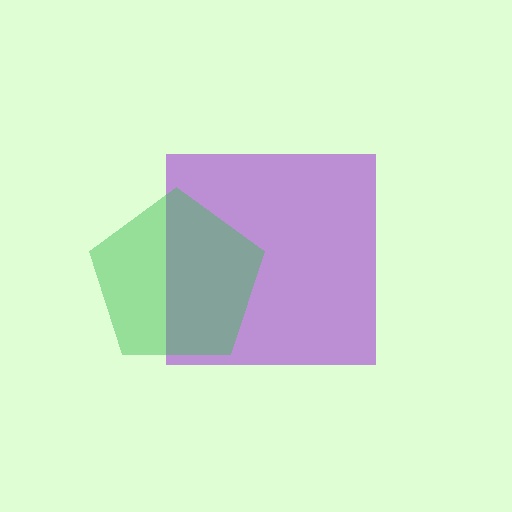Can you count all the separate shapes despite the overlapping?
Yes, there are 2 separate shapes.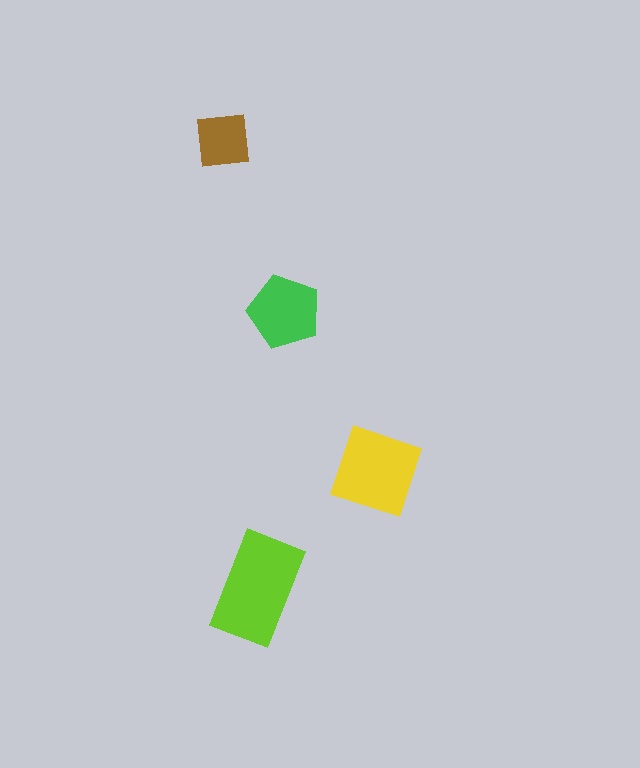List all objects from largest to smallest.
The lime rectangle, the yellow diamond, the green pentagon, the brown square.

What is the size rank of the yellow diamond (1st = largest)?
2nd.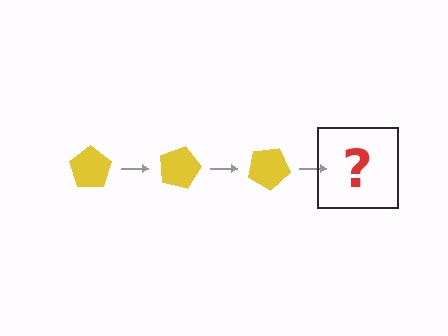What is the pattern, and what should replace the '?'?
The pattern is that the pentagon rotates 15 degrees each step. The '?' should be a yellow pentagon rotated 45 degrees.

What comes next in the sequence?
The next element should be a yellow pentagon rotated 45 degrees.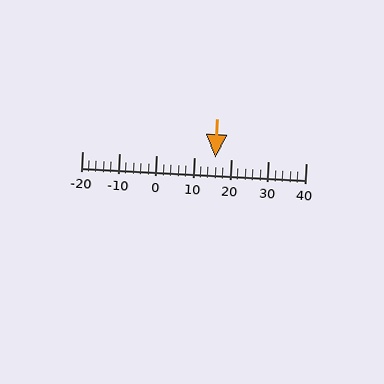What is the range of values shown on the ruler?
The ruler shows values from -20 to 40.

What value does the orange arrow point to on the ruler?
The orange arrow points to approximately 16.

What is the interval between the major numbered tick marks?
The major tick marks are spaced 10 units apart.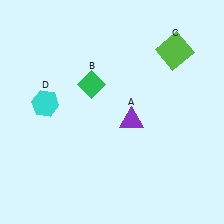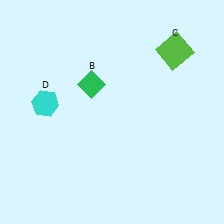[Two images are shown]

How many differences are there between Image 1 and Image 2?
There is 1 difference between the two images.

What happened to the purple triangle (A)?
The purple triangle (A) was removed in Image 2. It was in the bottom-right area of Image 1.